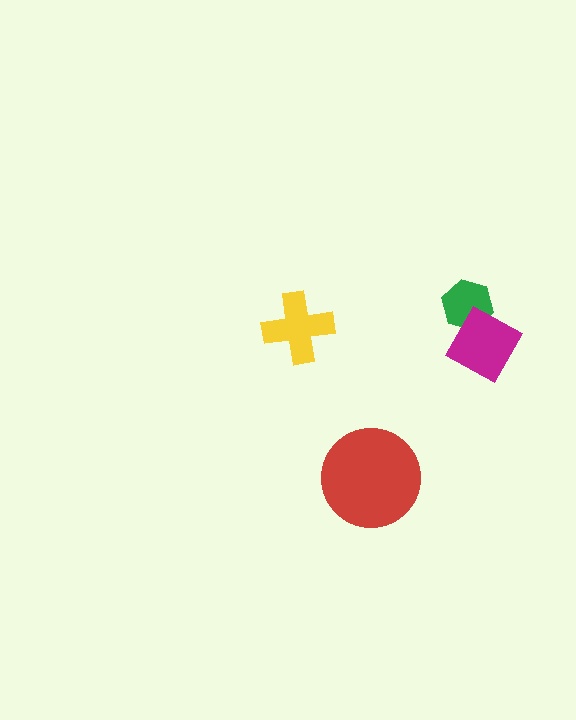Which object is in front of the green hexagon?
The magenta square is in front of the green hexagon.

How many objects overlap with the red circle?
0 objects overlap with the red circle.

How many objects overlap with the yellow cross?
0 objects overlap with the yellow cross.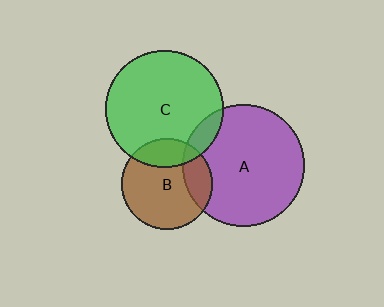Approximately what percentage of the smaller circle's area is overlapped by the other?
Approximately 10%.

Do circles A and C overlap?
Yes.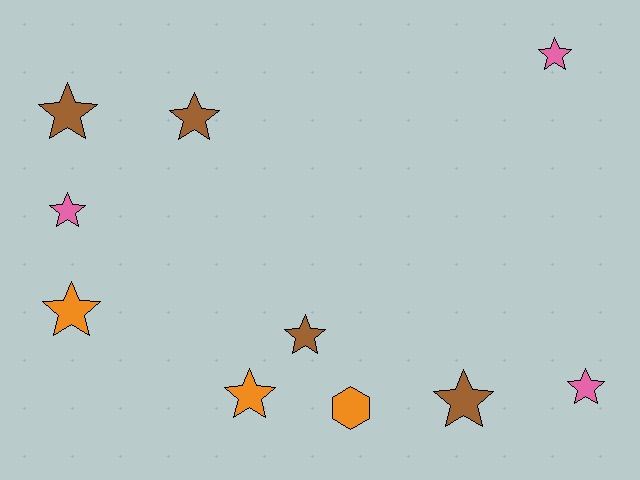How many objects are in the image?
There are 10 objects.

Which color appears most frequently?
Brown, with 4 objects.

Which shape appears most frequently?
Star, with 9 objects.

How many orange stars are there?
There are 2 orange stars.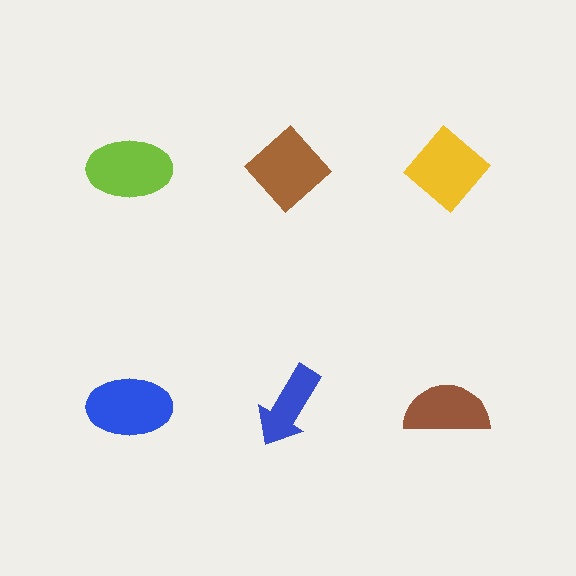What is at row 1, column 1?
A lime ellipse.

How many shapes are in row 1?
3 shapes.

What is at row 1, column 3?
A yellow diamond.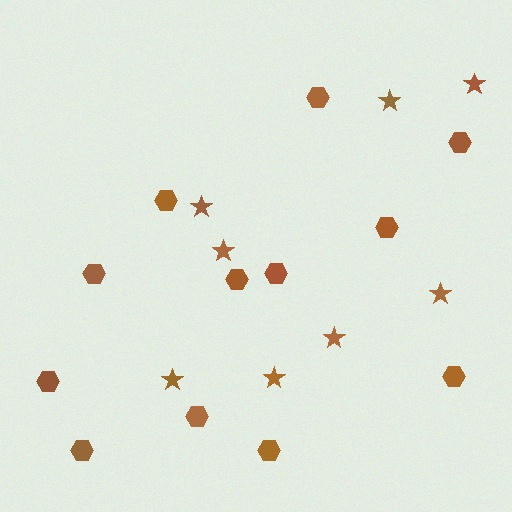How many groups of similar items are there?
There are 2 groups: one group of stars (8) and one group of hexagons (12).